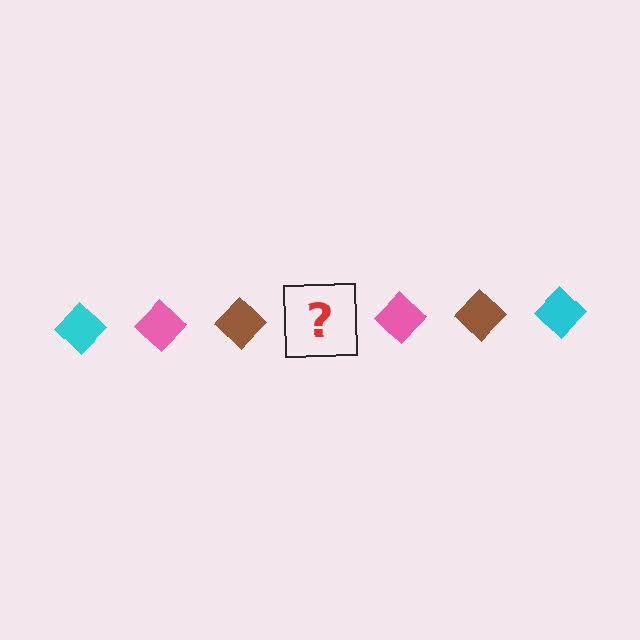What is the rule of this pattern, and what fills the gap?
The rule is that the pattern cycles through cyan, pink, brown diamonds. The gap should be filled with a cyan diamond.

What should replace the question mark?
The question mark should be replaced with a cyan diamond.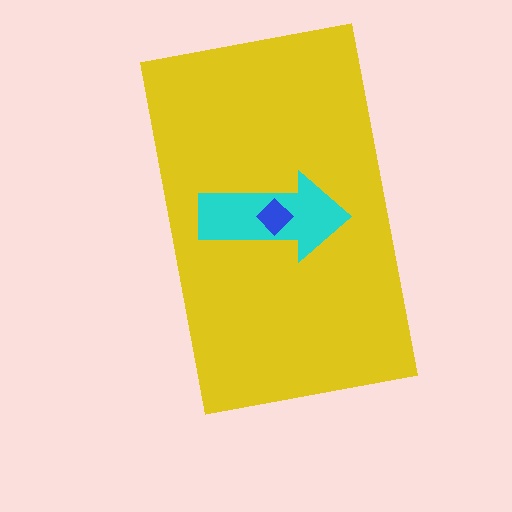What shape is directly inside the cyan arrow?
The blue diamond.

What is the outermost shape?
The yellow rectangle.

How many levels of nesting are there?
3.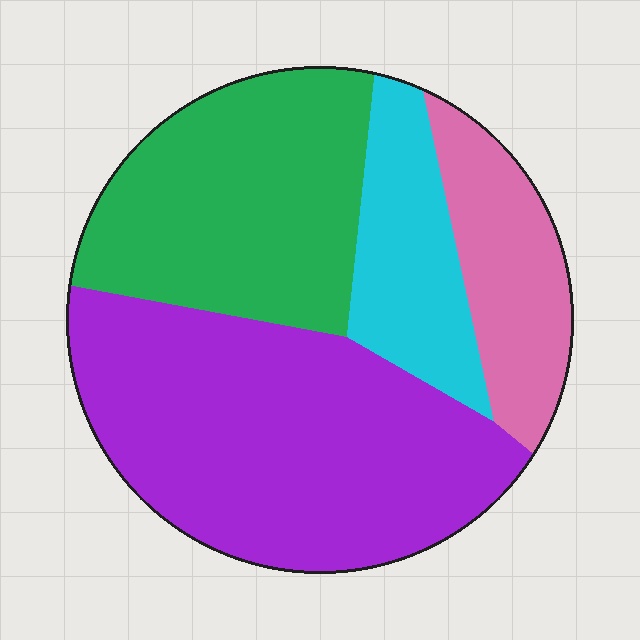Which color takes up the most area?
Purple, at roughly 45%.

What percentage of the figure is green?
Green takes up about one quarter (1/4) of the figure.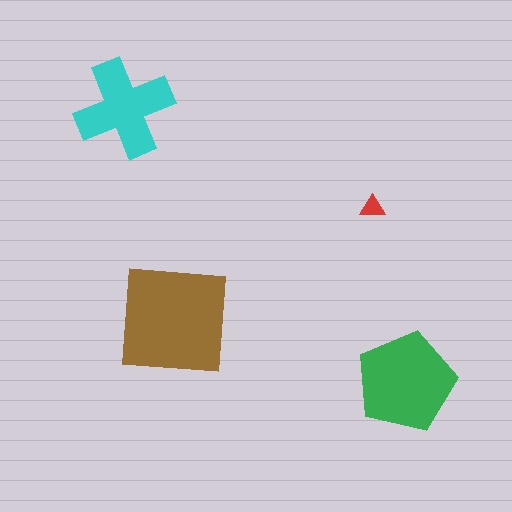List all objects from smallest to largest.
The red triangle, the cyan cross, the green pentagon, the brown square.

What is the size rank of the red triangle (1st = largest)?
4th.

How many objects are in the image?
There are 4 objects in the image.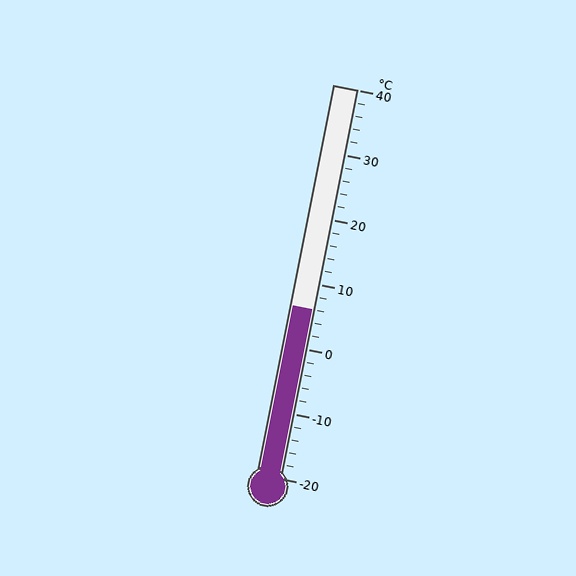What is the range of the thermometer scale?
The thermometer scale ranges from -20°C to 40°C.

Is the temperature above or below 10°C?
The temperature is below 10°C.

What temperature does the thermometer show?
The thermometer shows approximately 6°C.